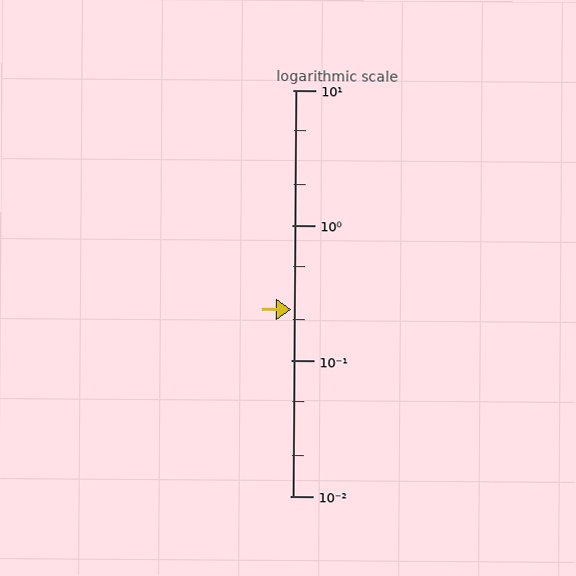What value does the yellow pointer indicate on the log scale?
The pointer indicates approximately 0.24.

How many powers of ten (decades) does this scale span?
The scale spans 3 decades, from 0.01 to 10.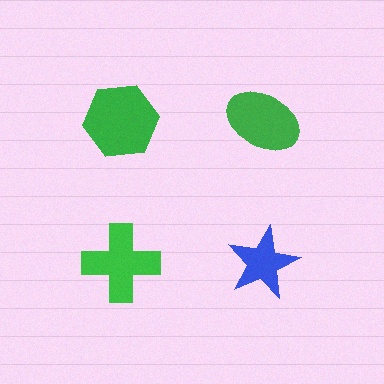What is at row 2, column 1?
A green cross.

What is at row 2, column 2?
A blue star.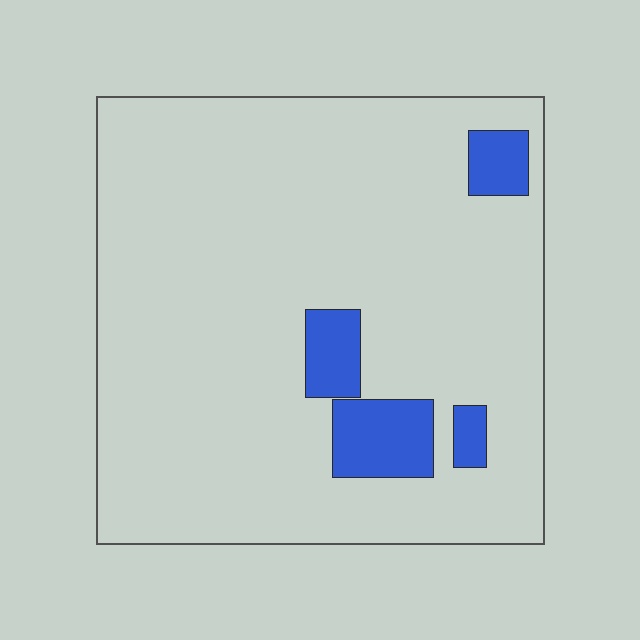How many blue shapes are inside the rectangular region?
4.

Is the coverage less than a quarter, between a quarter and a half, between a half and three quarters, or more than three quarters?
Less than a quarter.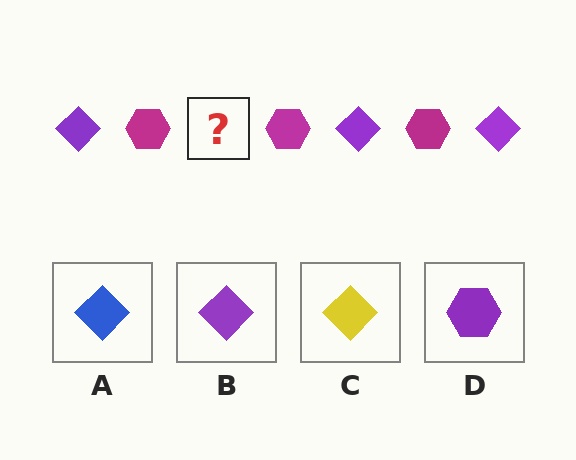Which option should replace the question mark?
Option B.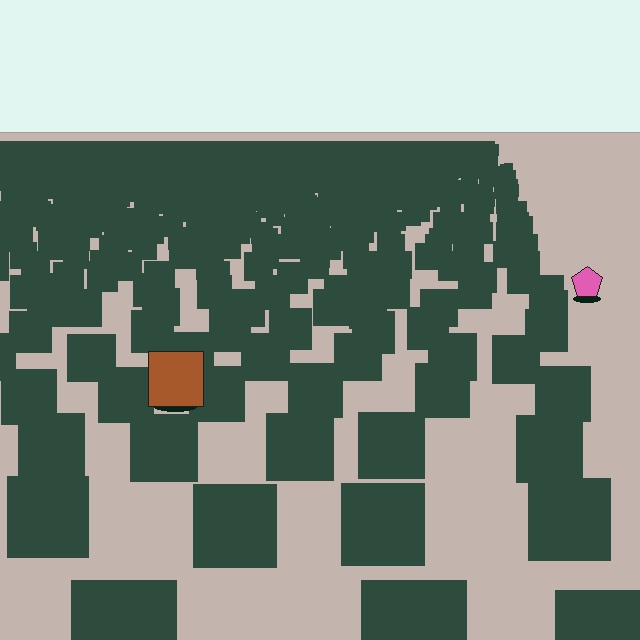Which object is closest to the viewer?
The brown square is closest. The texture marks near it are larger and more spread out.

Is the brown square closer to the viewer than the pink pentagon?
Yes. The brown square is closer — you can tell from the texture gradient: the ground texture is coarser near it.